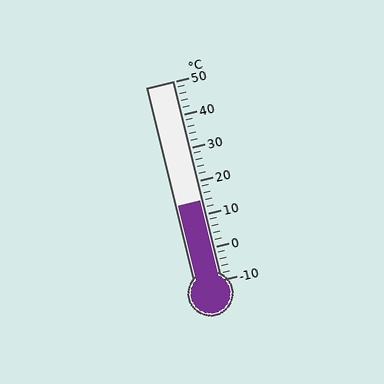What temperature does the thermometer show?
The thermometer shows approximately 14°C.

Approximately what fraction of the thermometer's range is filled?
The thermometer is filled to approximately 40% of its range.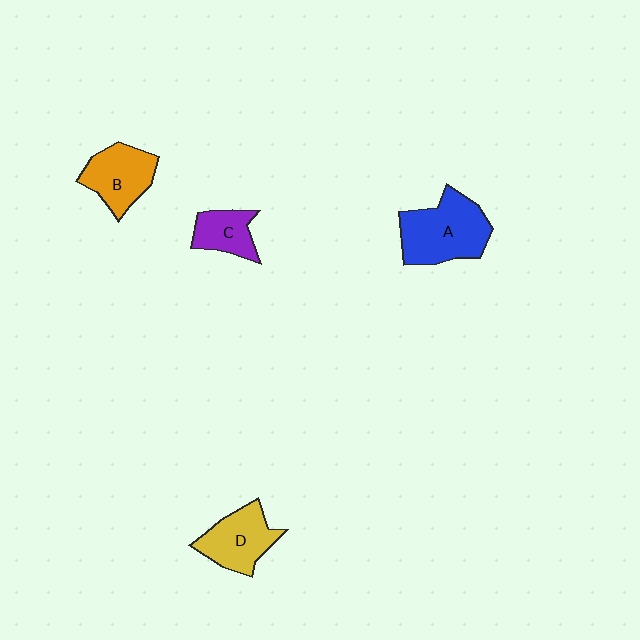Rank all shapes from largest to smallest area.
From largest to smallest: A (blue), D (yellow), B (orange), C (purple).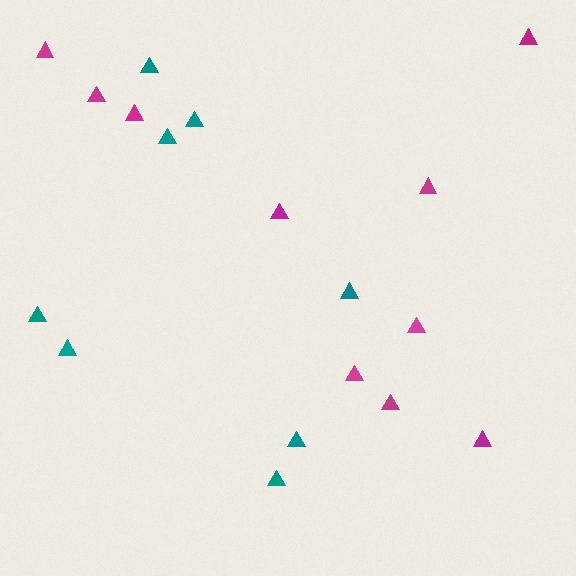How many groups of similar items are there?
There are 2 groups: one group of teal triangles (8) and one group of magenta triangles (10).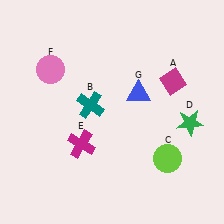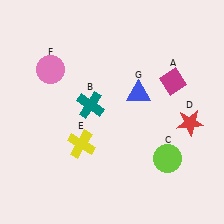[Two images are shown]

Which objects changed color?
D changed from green to red. E changed from magenta to yellow.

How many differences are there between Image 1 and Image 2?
There are 2 differences between the two images.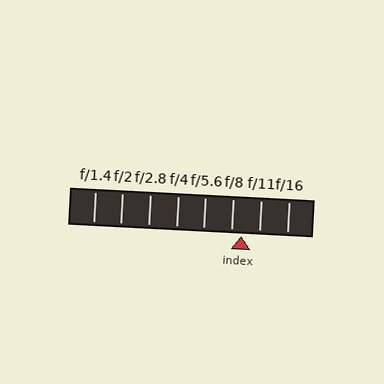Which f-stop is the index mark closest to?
The index mark is closest to f/8.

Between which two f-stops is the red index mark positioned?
The index mark is between f/8 and f/11.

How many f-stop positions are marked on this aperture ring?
There are 8 f-stop positions marked.